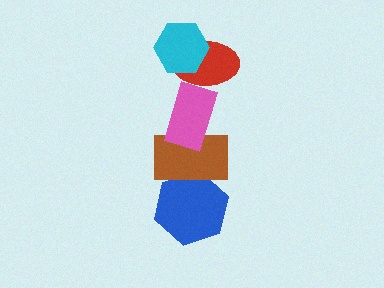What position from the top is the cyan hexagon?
The cyan hexagon is 1st from the top.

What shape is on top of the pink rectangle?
The red ellipse is on top of the pink rectangle.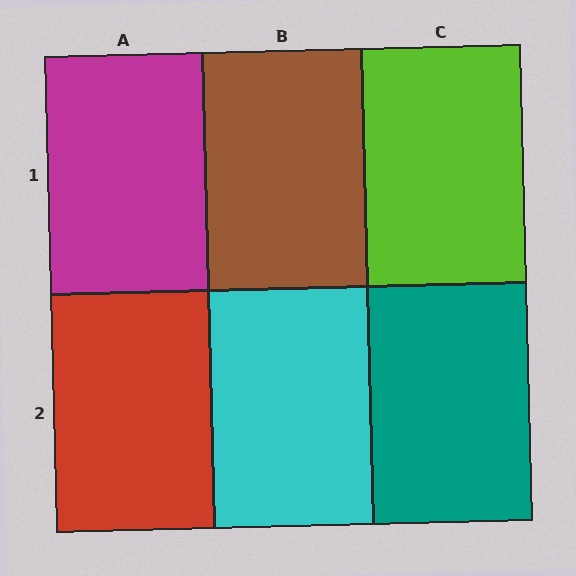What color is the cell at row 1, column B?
Brown.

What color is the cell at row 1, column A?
Magenta.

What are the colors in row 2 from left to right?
Red, cyan, teal.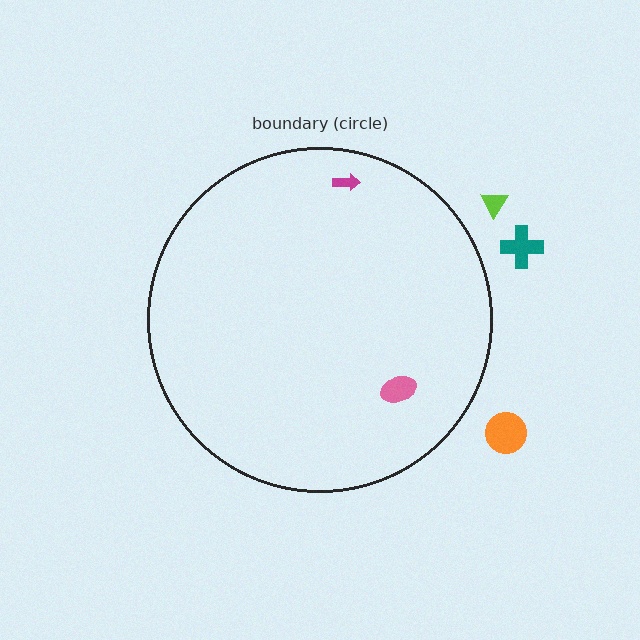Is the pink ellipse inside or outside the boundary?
Inside.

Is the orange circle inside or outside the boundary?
Outside.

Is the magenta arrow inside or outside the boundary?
Inside.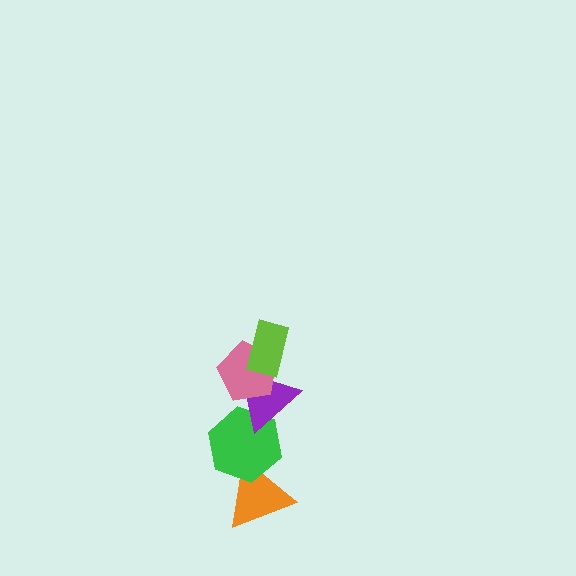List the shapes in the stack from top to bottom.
From top to bottom: the lime rectangle, the pink pentagon, the purple triangle, the green hexagon, the orange triangle.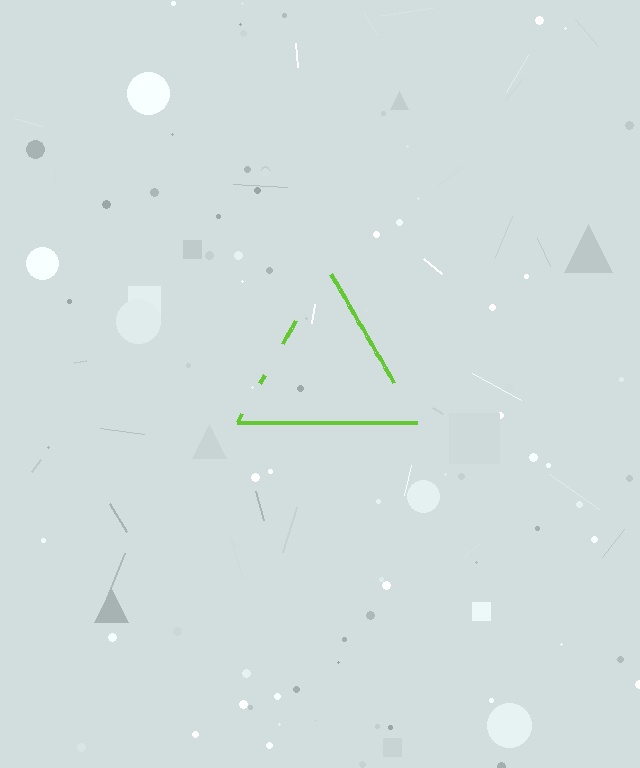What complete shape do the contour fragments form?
The contour fragments form a triangle.